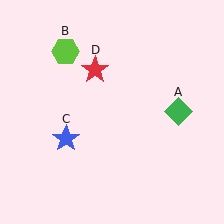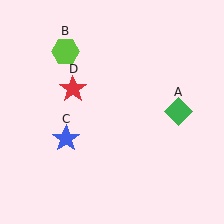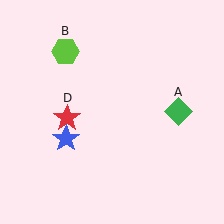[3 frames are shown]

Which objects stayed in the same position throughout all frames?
Green diamond (object A) and lime hexagon (object B) and blue star (object C) remained stationary.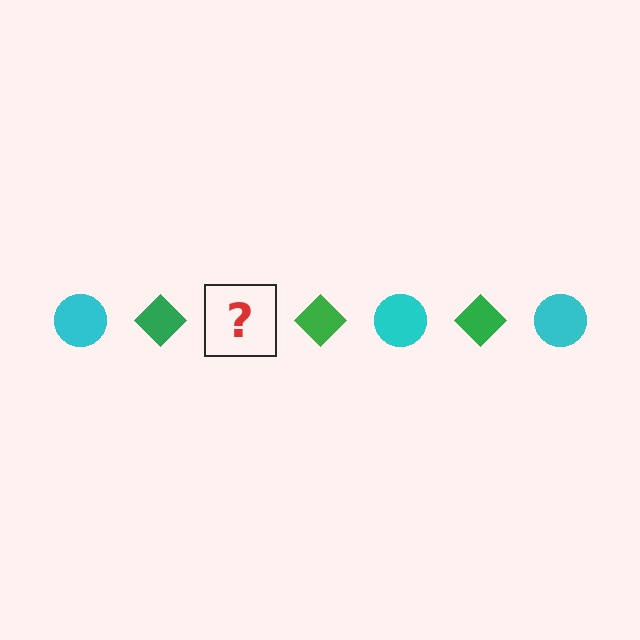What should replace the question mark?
The question mark should be replaced with a cyan circle.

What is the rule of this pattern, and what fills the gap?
The rule is that the pattern alternates between cyan circle and green diamond. The gap should be filled with a cyan circle.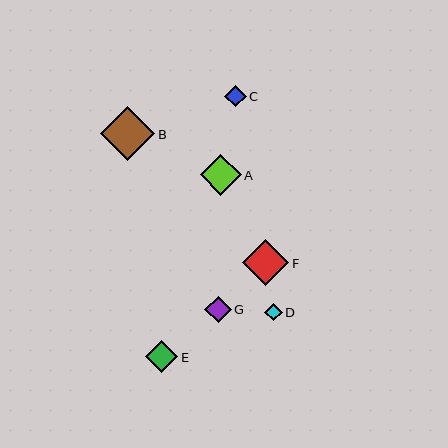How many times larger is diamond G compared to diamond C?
Diamond G is approximately 1.2 times the size of diamond C.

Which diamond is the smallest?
Diamond D is the smallest with a size of approximately 17 pixels.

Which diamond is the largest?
Diamond B is the largest with a size of approximately 54 pixels.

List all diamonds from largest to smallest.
From largest to smallest: B, F, A, E, G, C, D.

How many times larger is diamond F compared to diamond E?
Diamond F is approximately 1.4 times the size of diamond E.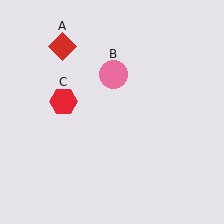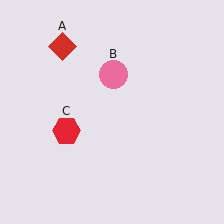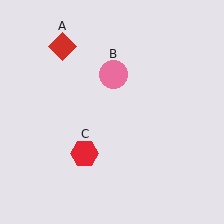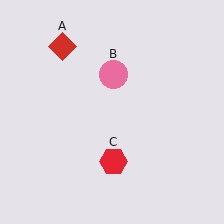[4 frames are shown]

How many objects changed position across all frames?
1 object changed position: red hexagon (object C).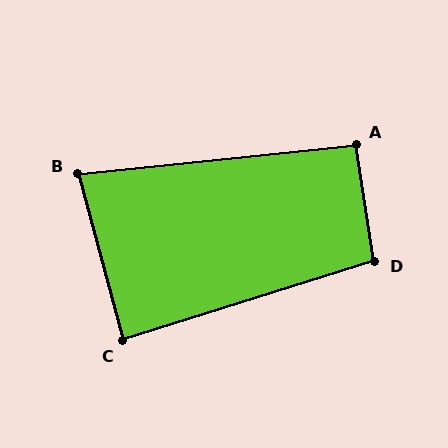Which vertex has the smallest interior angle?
B, at approximately 81 degrees.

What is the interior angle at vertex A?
Approximately 92 degrees (approximately right).